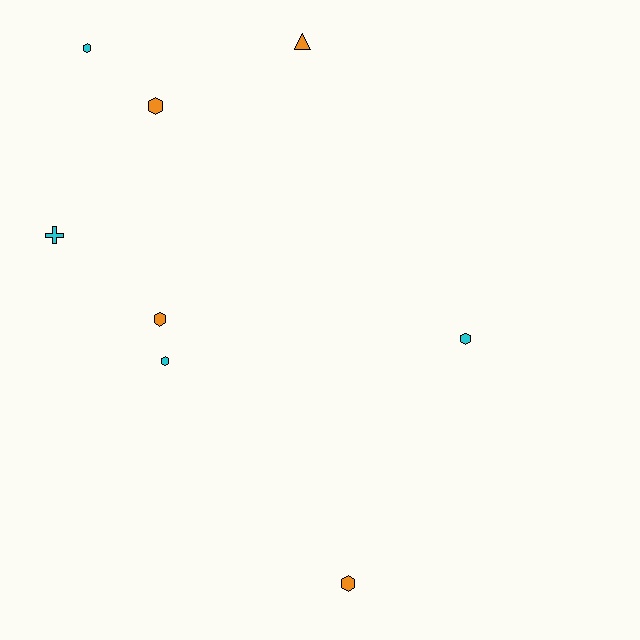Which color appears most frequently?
Cyan, with 4 objects.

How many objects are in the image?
There are 8 objects.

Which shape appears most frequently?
Hexagon, with 6 objects.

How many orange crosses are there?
There are no orange crosses.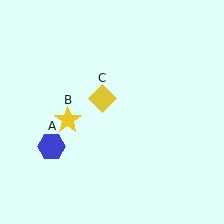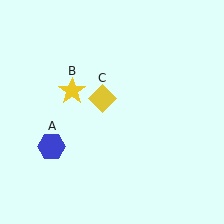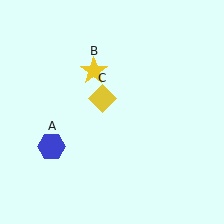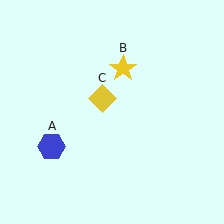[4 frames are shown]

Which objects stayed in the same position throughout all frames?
Blue hexagon (object A) and yellow diamond (object C) remained stationary.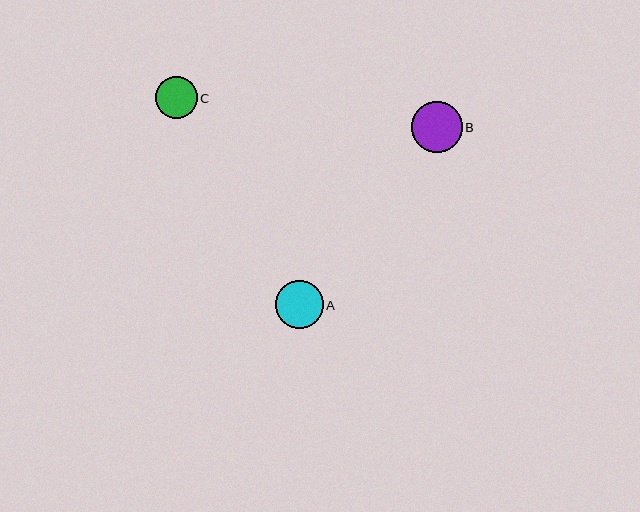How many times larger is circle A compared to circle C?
Circle A is approximately 1.1 times the size of circle C.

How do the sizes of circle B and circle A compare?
Circle B and circle A are approximately the same size.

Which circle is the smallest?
Circle C is the smallest with a size of approximately 42 pixels.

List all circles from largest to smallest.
From largest to smallest: B, A, C.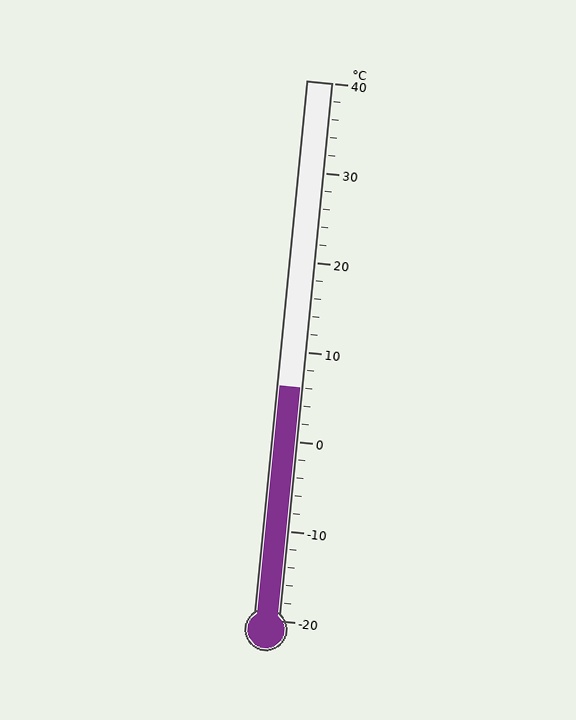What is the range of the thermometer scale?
The thermometer scale ranges from -20°C to 40°C.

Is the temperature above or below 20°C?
The temperature is below 20°C.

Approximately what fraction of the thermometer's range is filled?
The thermometer is filled to approximately 45% of its range.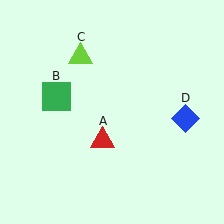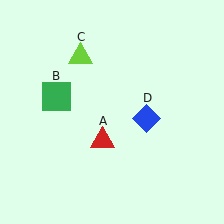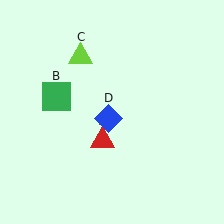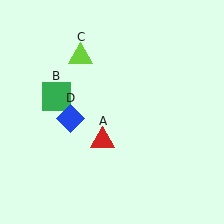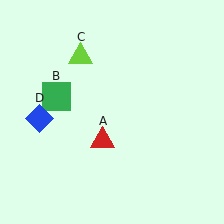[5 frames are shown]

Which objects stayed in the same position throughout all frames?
Red triangle (object A) and green square (object B) and lime triangle (object C) remained stationary.